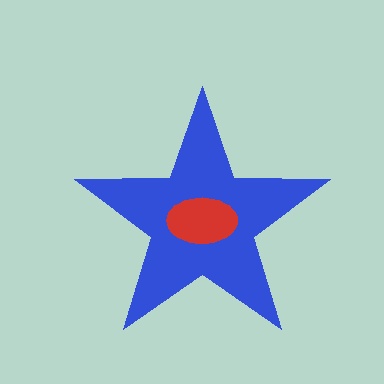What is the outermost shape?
The blue star.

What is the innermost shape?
The red ellipse.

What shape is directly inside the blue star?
The red ellipse.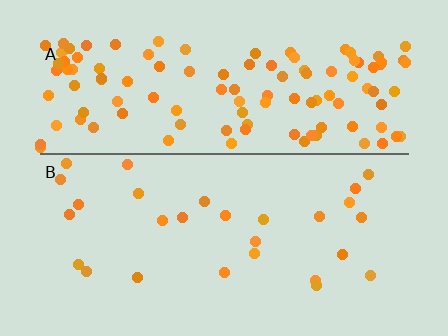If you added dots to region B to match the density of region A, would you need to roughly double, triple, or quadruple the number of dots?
Approximately quadruple.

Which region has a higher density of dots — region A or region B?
A (the top).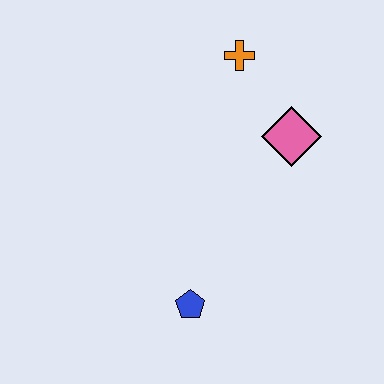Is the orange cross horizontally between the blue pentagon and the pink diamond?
Yes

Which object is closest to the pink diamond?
The orange cross is closest to the pink diamond.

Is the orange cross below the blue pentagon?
No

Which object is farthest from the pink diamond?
The blue pentagon is farthest from the pink diamond.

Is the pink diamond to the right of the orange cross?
Yes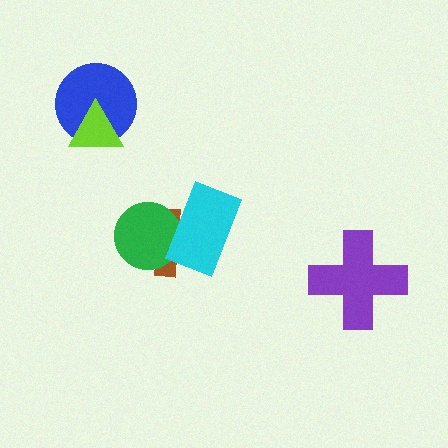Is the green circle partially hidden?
Yes, it is partially covered by another shape.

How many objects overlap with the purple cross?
0 objects overlap with the purple cross.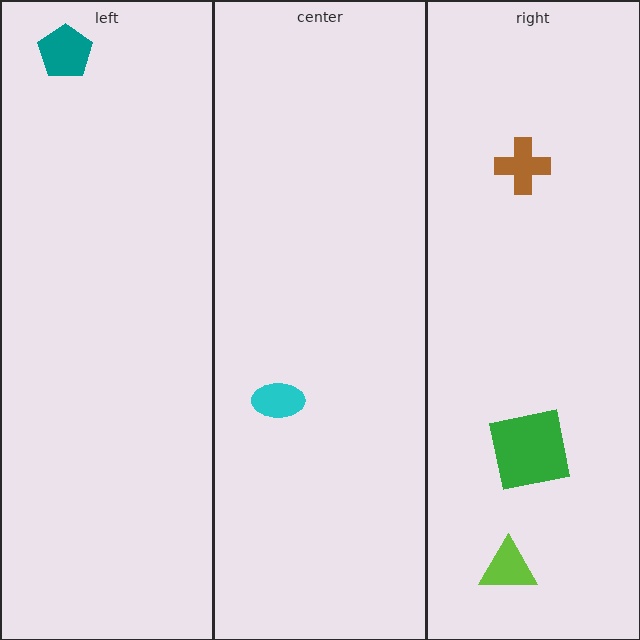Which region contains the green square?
The right region.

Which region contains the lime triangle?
The right region.